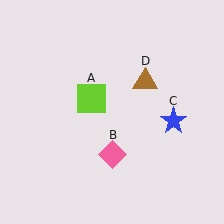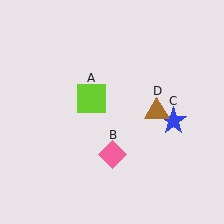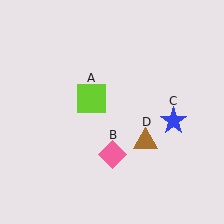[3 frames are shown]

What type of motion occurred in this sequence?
The brown triangle (object D) rotated clockwise around the center of the scene.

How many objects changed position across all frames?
1 object changed position: brown triangle (object D).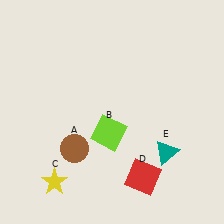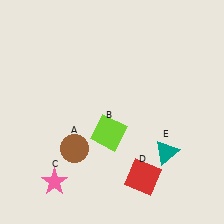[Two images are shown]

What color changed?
The star (C) changed from yellow in Image 1 to pink in Image 2.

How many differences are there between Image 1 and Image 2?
There is 1 difference between the two images.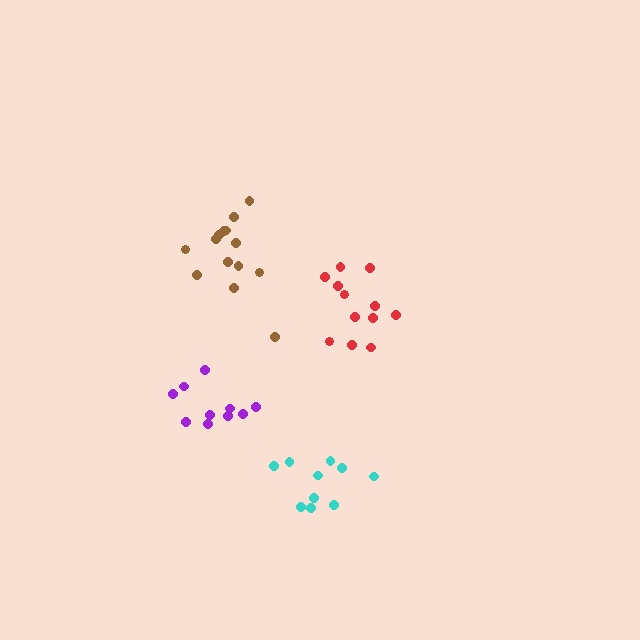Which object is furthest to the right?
The red cluster is rightmost.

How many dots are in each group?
Group 1: 14 dots, Group 2: 10 dots, Group 3: 12 dots, Group 4: 10 dots (46 total).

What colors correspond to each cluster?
The clusters are colored: brown, cyan, red, purple.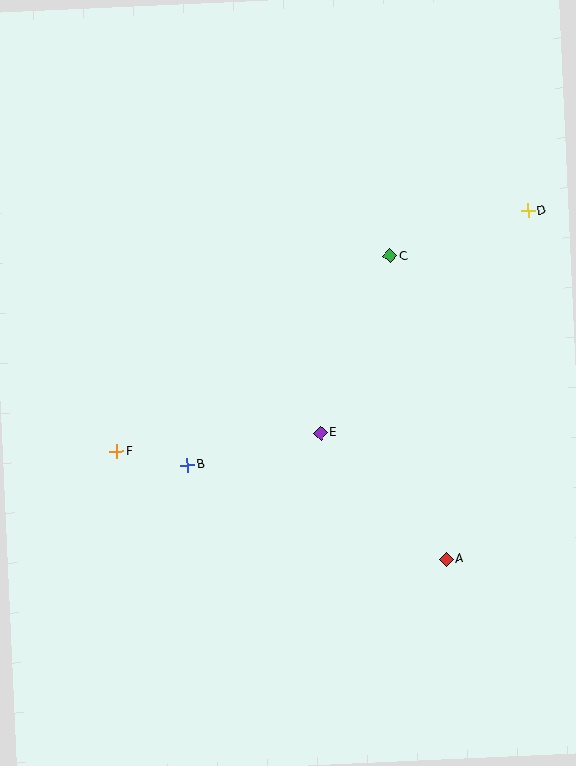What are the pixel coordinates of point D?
Point D is at (528, 211).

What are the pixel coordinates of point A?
Point A is at (446, 559).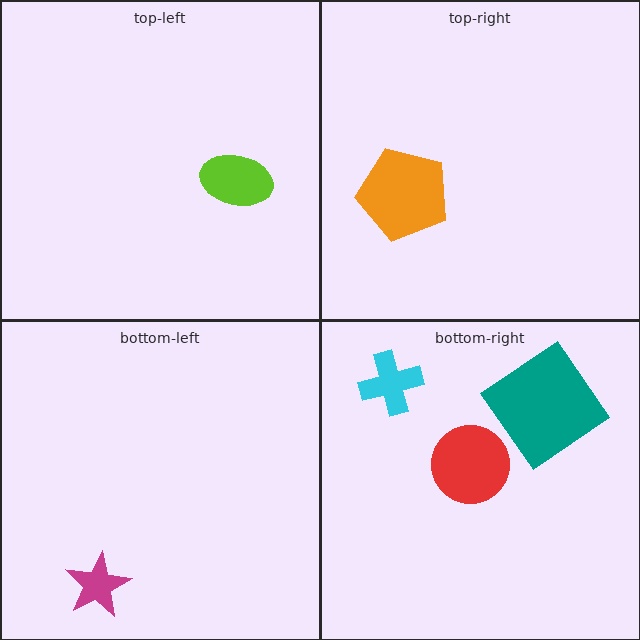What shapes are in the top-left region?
The lime ellipse.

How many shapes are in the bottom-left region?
1.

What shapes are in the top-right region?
The orange pentagon.